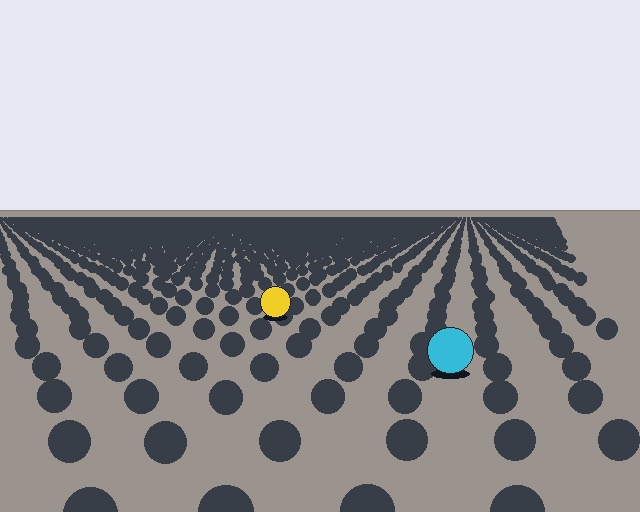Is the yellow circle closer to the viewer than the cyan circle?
No. The cyan circle is closer — you can tell from the texture gradient: the ground texture is coarser near it.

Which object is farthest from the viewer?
The yellow circle is farthest from the viewer. It appears smaller and the ground texture around it is denser.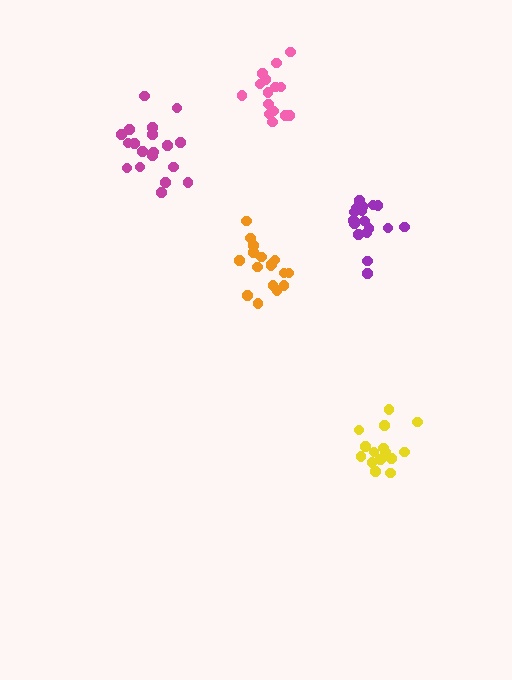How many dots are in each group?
Group 1: 19 dots, Group 2: 15 dots, Group 3: 16 dots, Group 4: 17 dots, Group 5: 17 dots (84 total).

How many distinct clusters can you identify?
There are 5 distinct clusters.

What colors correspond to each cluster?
The clusters are colored: magenta, pink, yellow, orange, purple.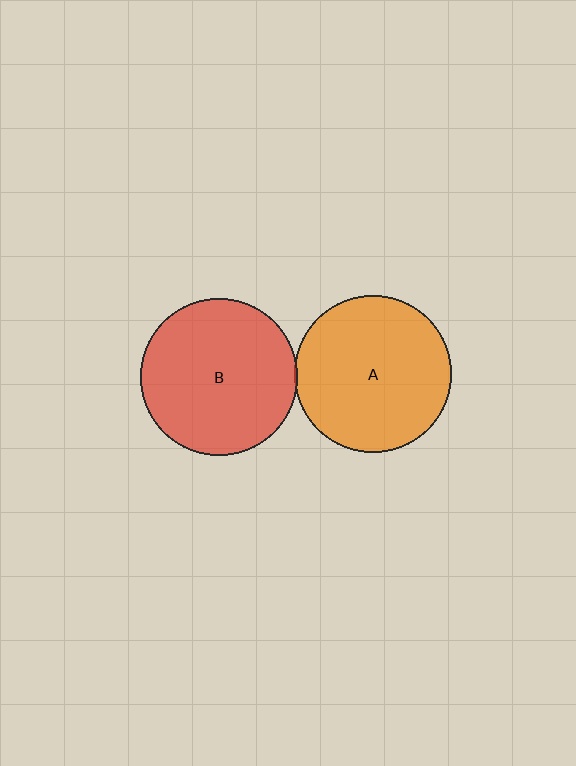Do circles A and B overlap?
Yes.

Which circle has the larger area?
Circle B (red).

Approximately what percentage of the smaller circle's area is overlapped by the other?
Approximately 5%.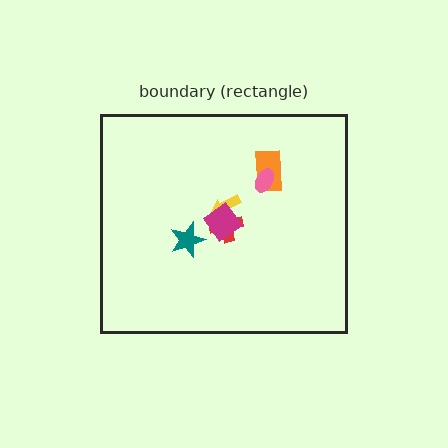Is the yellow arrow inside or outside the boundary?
Inside.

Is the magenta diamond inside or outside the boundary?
Inside.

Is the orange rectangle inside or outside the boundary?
Inside.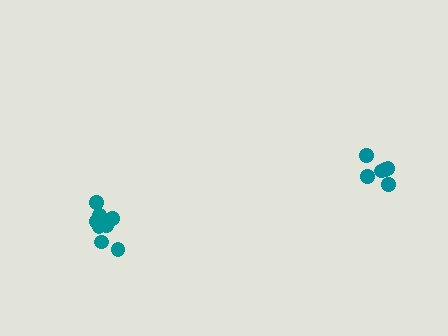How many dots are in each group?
Group 1: 6 dots, Group 2: 9 dots (15 total).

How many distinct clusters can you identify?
There are 2 distinct clusters.